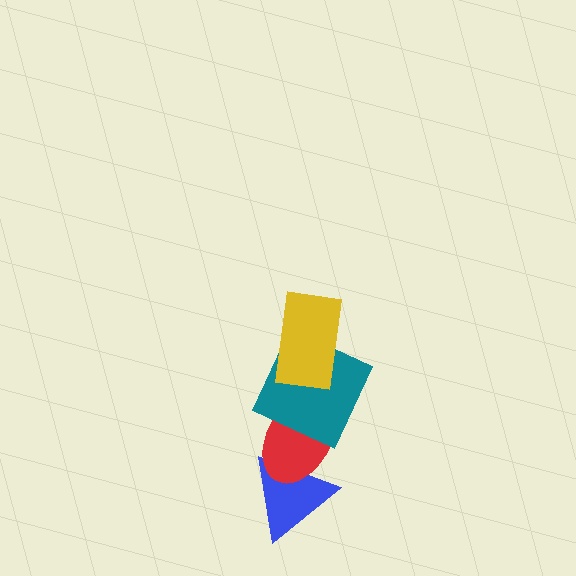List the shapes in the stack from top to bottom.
From top to bottom: the yellow rectangle, the teal square, the red ellipse, the blue triangle.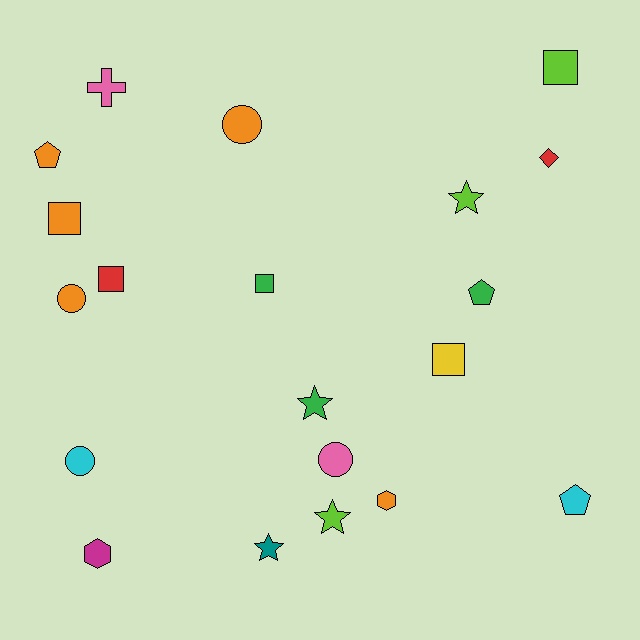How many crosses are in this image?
There is 1 cross.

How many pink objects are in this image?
There are 2 pink objects.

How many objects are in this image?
There are 20 objects.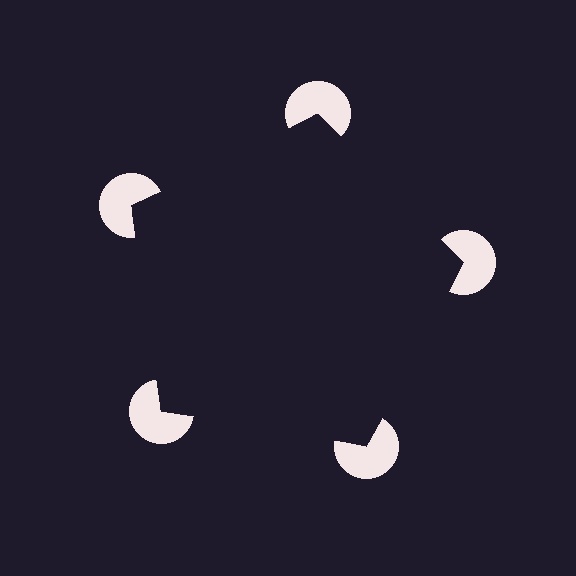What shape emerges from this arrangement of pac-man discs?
An illusory pentagon — its edges are inferred from the aligned wedge cuts in the pac-man discs, not physically drawn.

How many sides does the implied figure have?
5 sides.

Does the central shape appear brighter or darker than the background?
It typically appears slightly darker than the background, even though no actual brightness change is drawn.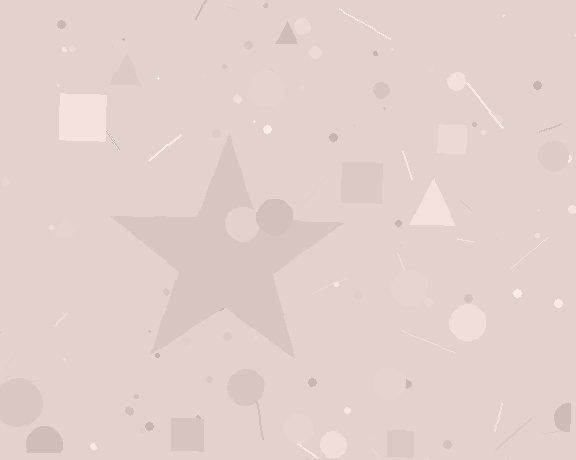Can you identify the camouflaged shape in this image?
The camouflaged shape is a star.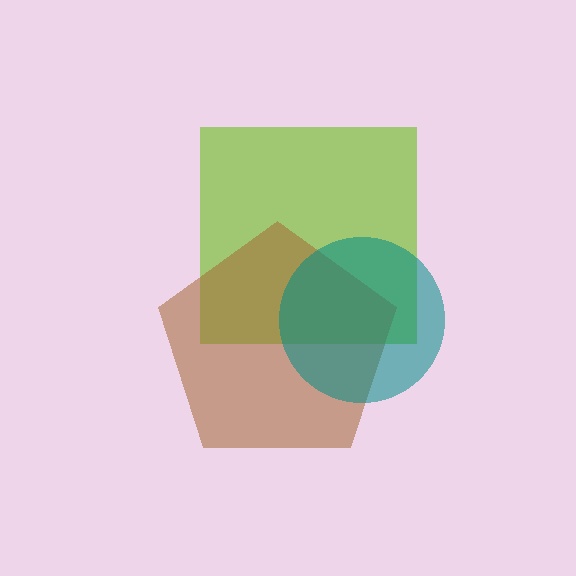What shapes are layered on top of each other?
The layered shapes are: a lime square, a brown pentagon, a teal circle.